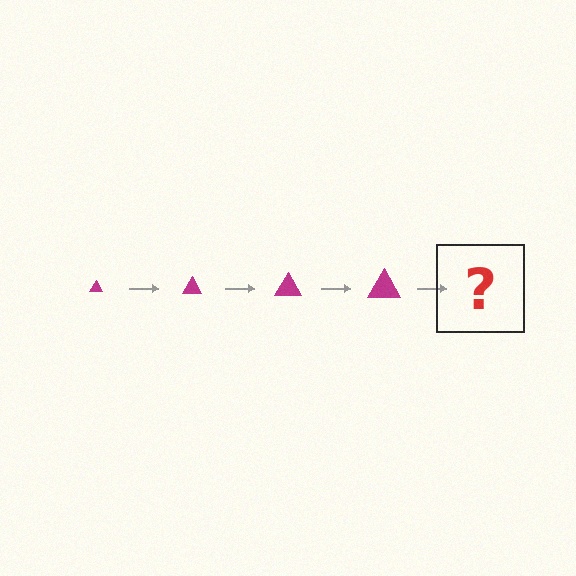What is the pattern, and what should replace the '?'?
The pattern is that the triangle gets progressively larger each step. The '?' should be a magenta triangle, larger than the previous one.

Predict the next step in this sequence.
The next step is a magenta triangle, larger than the previous one.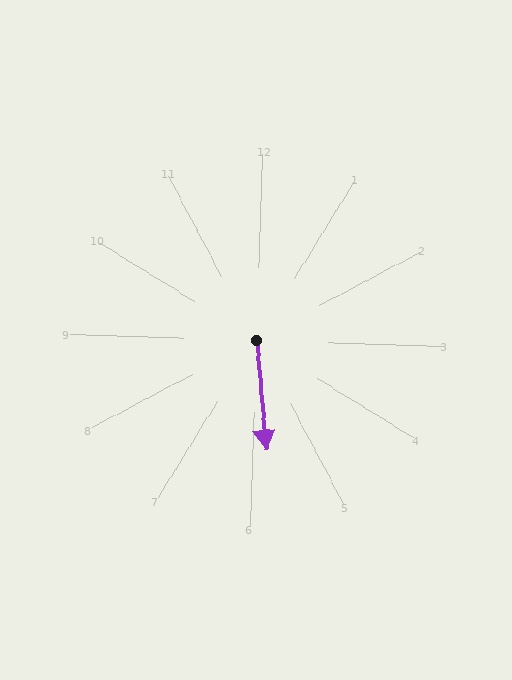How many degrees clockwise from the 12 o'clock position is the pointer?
Approximately 173 degrees.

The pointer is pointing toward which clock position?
Roughly 6 o'clock.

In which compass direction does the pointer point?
South.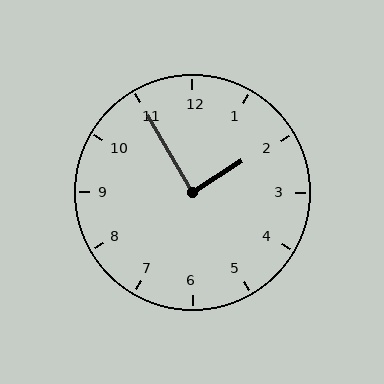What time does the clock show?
1:55.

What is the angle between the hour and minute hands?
Approximately 88 degrees.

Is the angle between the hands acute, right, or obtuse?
It is right.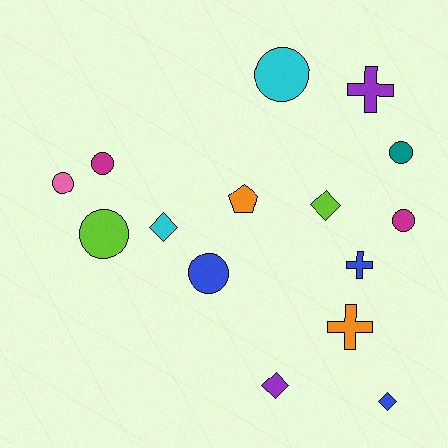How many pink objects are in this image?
There is 1 pink object.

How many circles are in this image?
There are 7 circles.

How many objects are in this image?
There are 15 objects.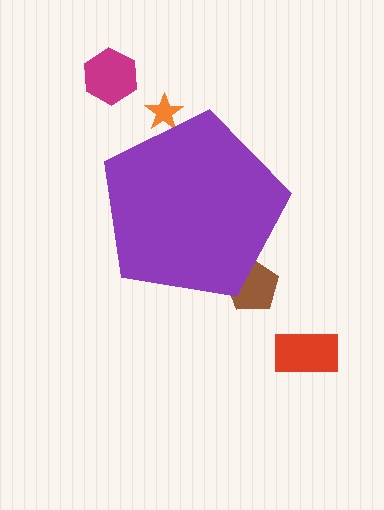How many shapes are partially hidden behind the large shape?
2 shapes are partially hidden.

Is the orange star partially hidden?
Yes, the orange star is partially hidden behind the purple pentagon.